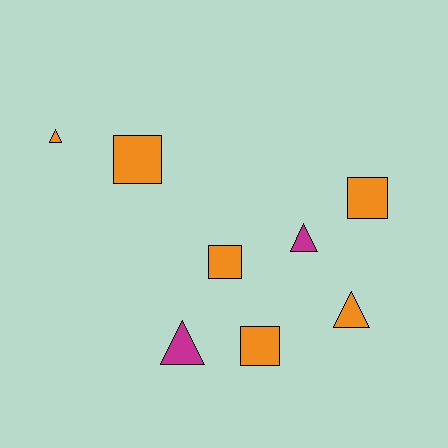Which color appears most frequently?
Orange, with 6 objects.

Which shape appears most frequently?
Square, with 4 objects.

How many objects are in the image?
There are 8 objects.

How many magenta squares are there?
There are no magenta squares.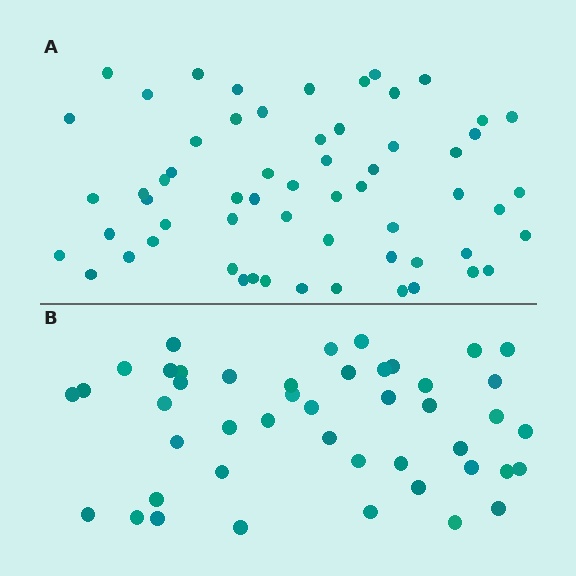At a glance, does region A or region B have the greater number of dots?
Region A (the top region) has more dots.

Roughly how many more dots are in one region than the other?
Region A has approximately 15 more dots than region B.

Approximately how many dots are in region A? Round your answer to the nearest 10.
About 60 dots.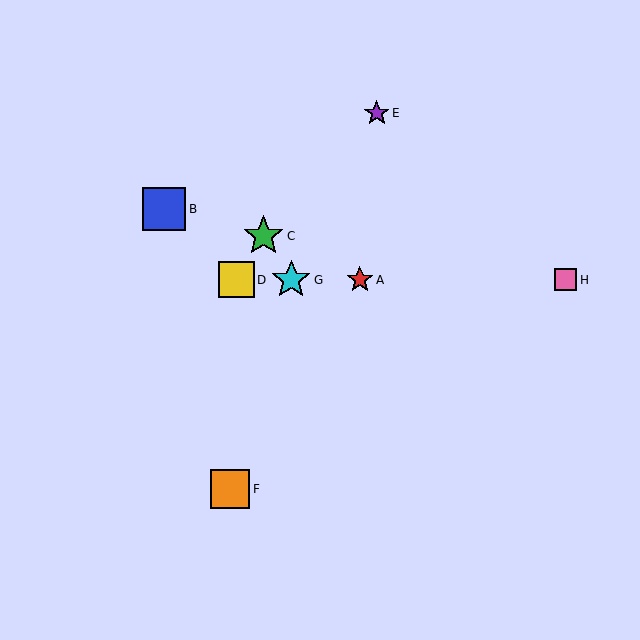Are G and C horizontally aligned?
No, G is at y≈280 and C is at y≈236.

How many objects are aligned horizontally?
4 objects (A, D, G, H) are aligned horizontally.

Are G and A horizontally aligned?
Yes, both are at y≈280.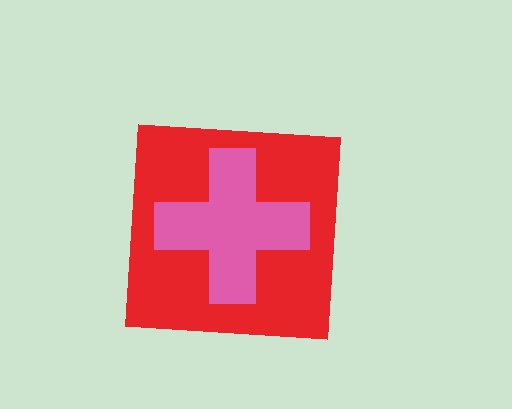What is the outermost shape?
The red square.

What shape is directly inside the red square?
The pink cross.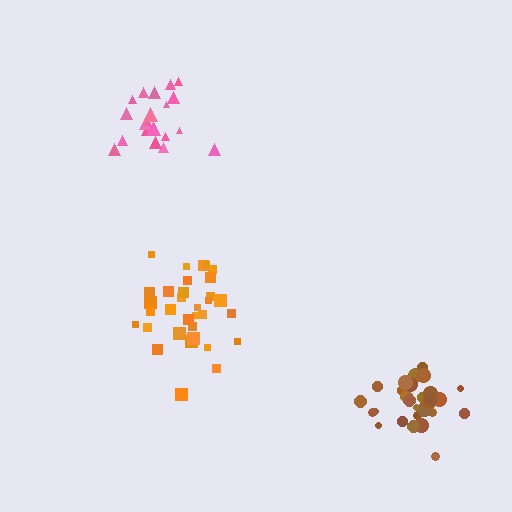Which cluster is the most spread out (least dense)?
Orange.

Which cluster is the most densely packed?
Brown.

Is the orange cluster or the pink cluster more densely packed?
Pink.